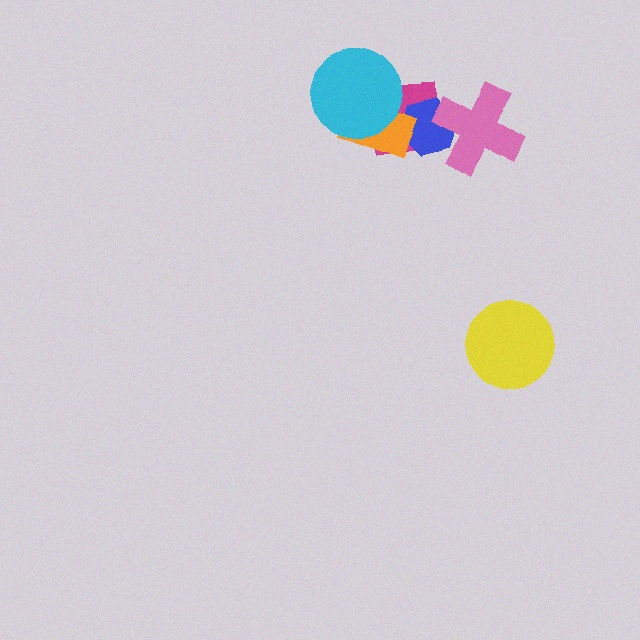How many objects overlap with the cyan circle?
2 objects overlap with the cyan circle.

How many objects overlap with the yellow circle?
0 objects overlap with the yellow circle.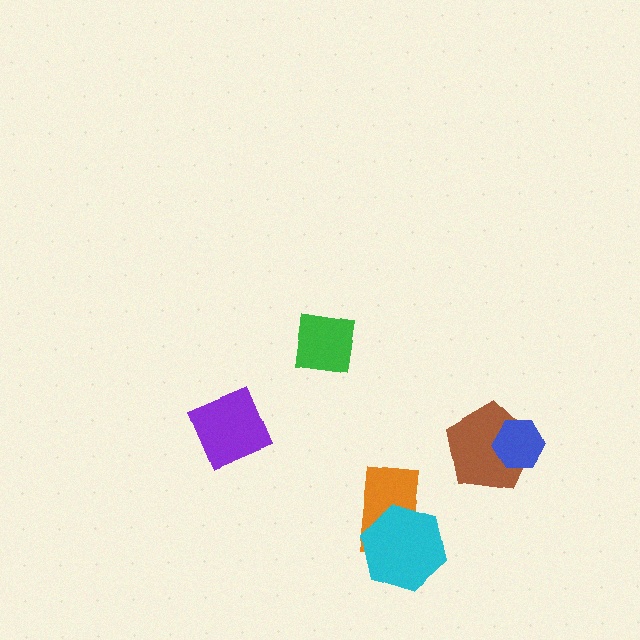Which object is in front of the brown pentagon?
The blue hexagon is in front of the brown pentagon.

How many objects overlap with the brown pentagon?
1 object overlaps with the brown pentagon.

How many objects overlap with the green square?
0 objects overlap with the green square.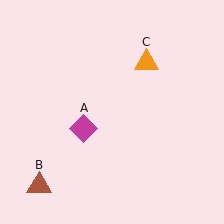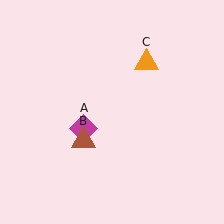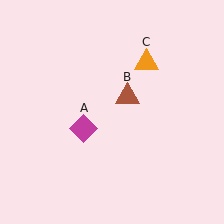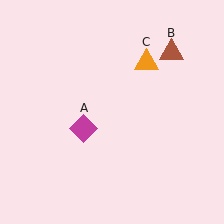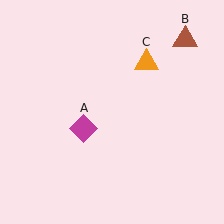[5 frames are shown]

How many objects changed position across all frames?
1 object changed position: brown triangle (object B).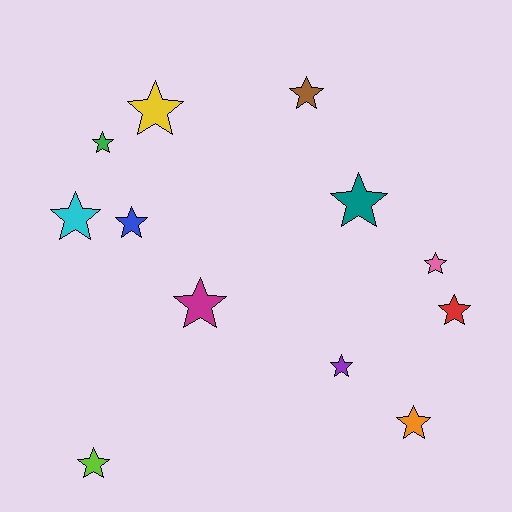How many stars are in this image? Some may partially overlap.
There are 12 stars.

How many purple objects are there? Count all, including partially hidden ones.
There is 1 purple object.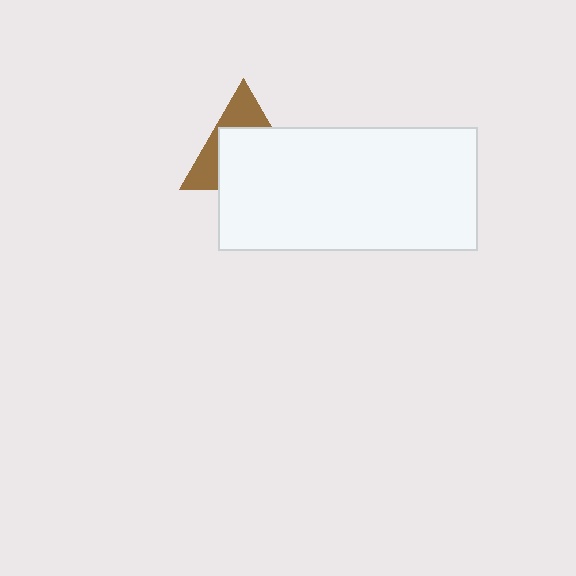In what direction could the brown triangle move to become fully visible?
The brown triangle could move up. That would shift it out from behind the white rectangle entirely.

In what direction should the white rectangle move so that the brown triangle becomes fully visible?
The white rectangle should move down. That is the shortest direction to clear the overlap and leave the brown triangle fully visible.